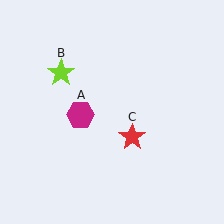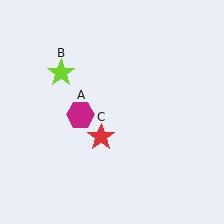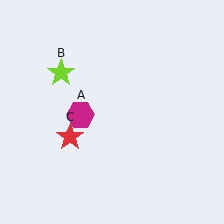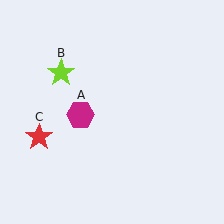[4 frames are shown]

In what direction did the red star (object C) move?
The red star (object C) moved left.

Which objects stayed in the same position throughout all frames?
Magenta hexagon (object A) and lime star (object B) remained stationary.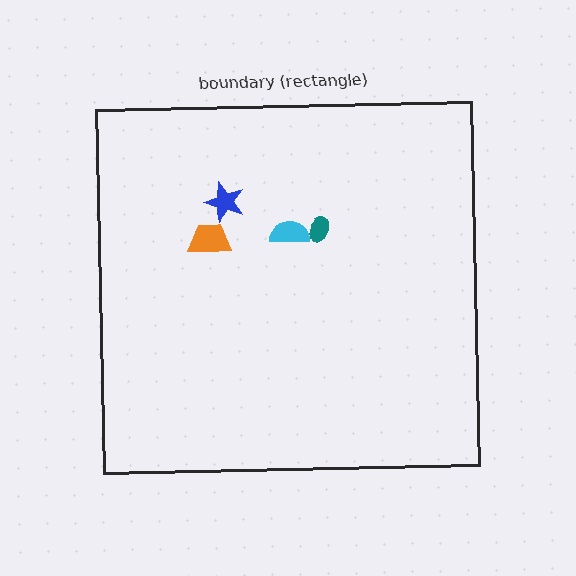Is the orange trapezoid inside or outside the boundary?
Inside.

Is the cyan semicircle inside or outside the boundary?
Inside.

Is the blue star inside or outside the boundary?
Inside.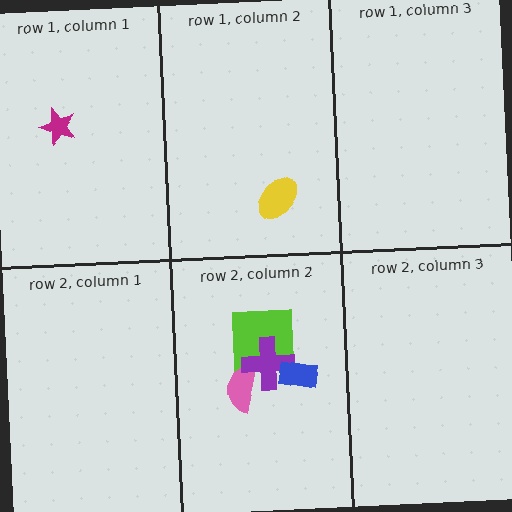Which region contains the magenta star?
The row 1, column 1 region.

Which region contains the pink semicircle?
The row 2, column 2 region.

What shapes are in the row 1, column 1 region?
The magenta star.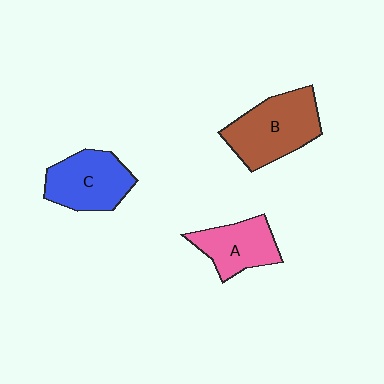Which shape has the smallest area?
Shape A (pink).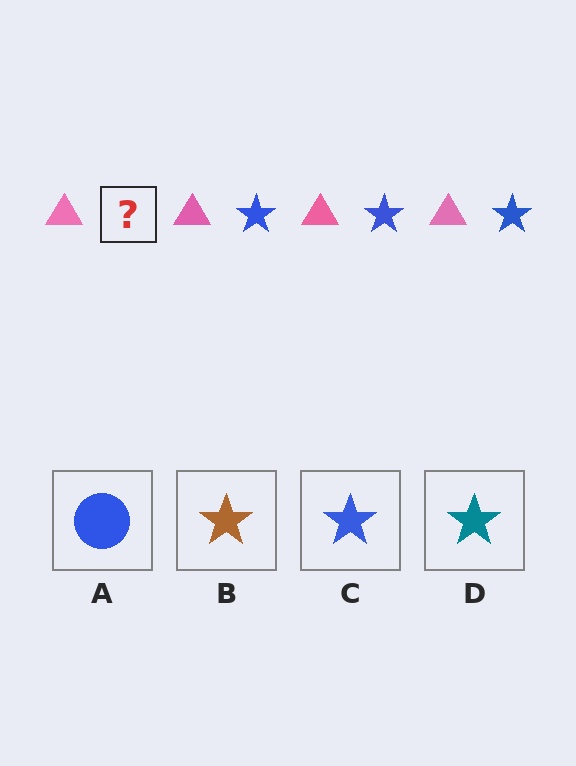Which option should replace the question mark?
Option C.